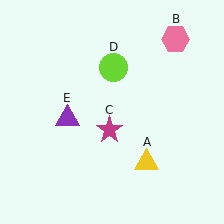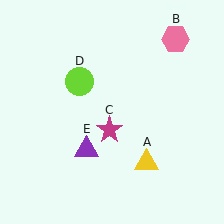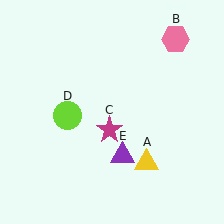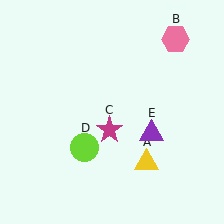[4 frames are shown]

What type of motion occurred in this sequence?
The lime circle (object D), purple triangle (object E) rotated counterclockwise around the center of the scene.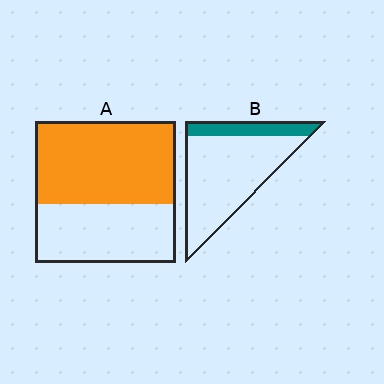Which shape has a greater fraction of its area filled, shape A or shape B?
Shape A.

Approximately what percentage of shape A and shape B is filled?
A is approximately 60% and B is approximately 20%.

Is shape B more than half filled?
No.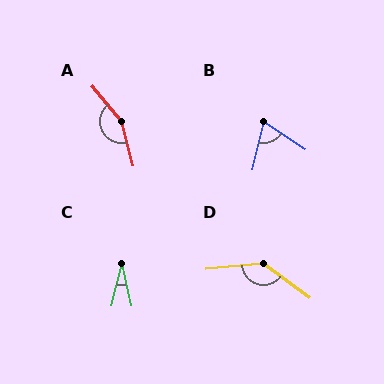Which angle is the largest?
A, at approximately 155 degrees.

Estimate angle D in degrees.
Approximately 138 degrees.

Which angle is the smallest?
C, at approximately 26 degrees.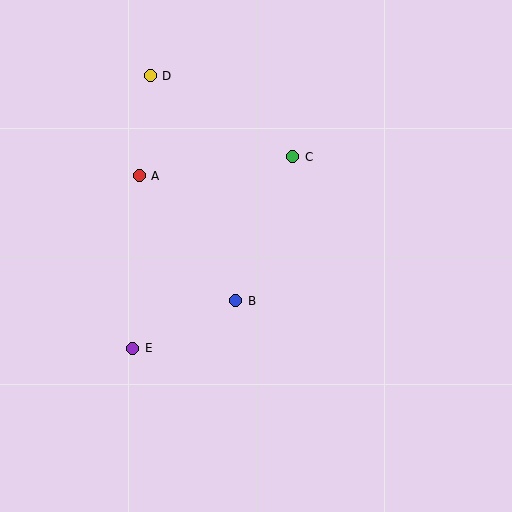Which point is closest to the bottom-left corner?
Point E is closest to the bottom-left corner.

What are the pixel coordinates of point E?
Point E is at (133, 348).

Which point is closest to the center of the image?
Point B at (236, 301) is closest to the center.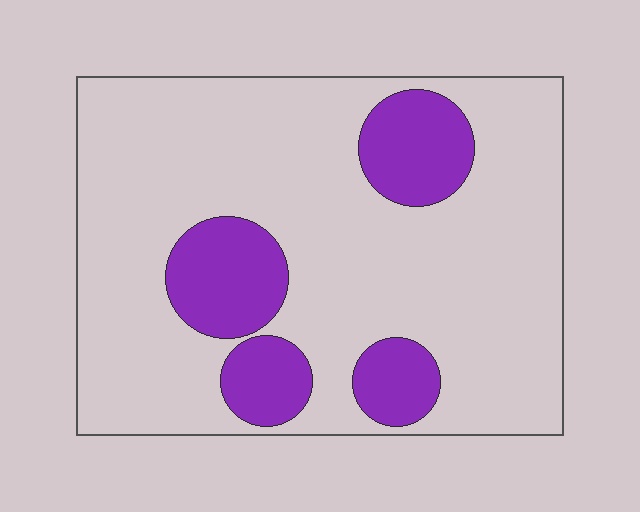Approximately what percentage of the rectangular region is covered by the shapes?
Approximately 20%.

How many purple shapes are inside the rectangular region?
4.